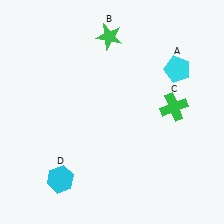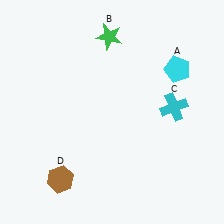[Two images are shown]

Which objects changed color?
C changed from green to cyan. D changed from cyan to brown.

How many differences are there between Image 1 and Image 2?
There are 2 differences between the two images.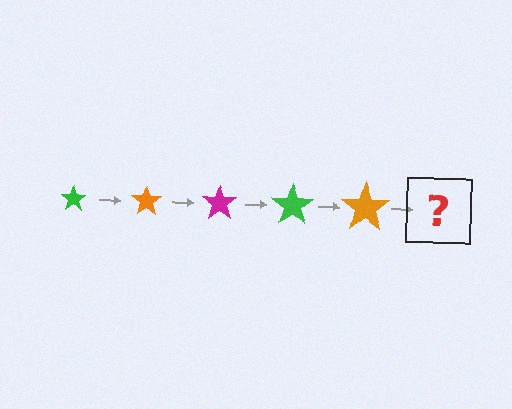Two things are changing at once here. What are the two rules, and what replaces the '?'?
The two rules are that the star grows larger each step and the color cycles through green, orange, and magenta. The '?' should be a magenta star, larger than the previous one.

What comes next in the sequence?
The next element should be a magenta star, larger than the previous one.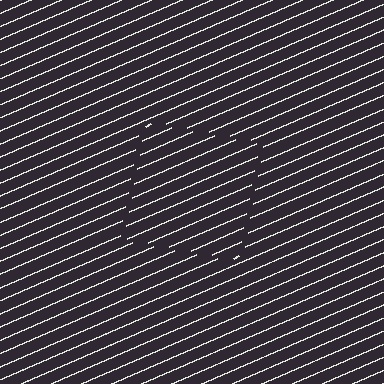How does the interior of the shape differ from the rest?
The interior of the shape contains the same grating, shifted by half a period — the contour is defined by the phase discontinuity where line-ends from the inner and outer gratings abut.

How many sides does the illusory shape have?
4 sides — the line-ends trace a square.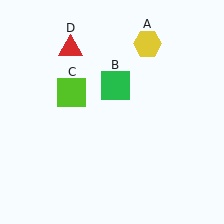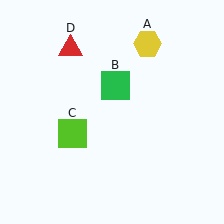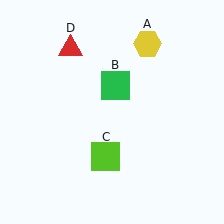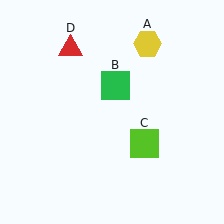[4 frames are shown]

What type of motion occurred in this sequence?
The lime square (object C) rotated counterclockwise around the center of the scene.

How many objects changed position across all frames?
1 object changed position: lime square (object C).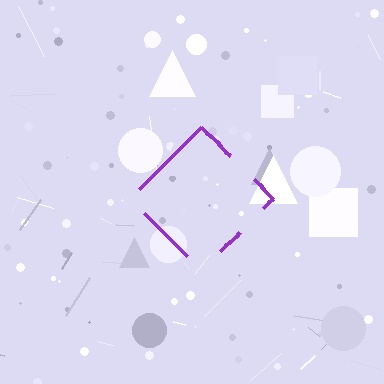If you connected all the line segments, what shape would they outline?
They would outline a diamond.